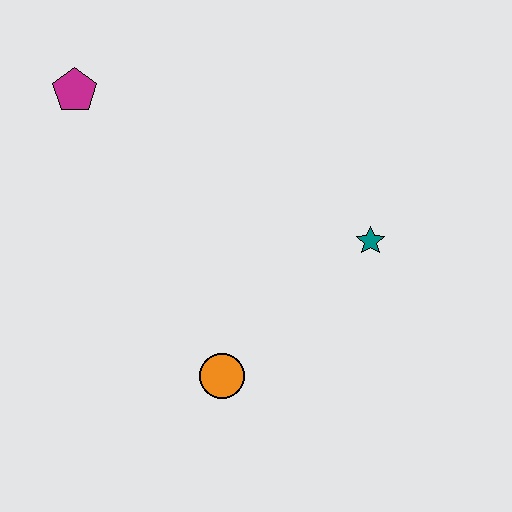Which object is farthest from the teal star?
The magenta pentagon is farthest from the teal star.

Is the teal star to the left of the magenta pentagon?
No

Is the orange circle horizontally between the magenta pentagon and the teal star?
Yes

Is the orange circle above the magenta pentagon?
No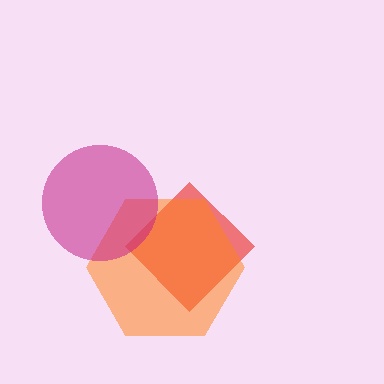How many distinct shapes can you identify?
There are 3 distinct shapes: a red diamond, an orange hexagon, a magenta circle.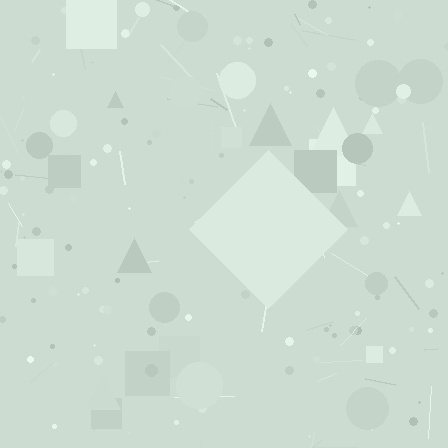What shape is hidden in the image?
A diamond is hidden in the image.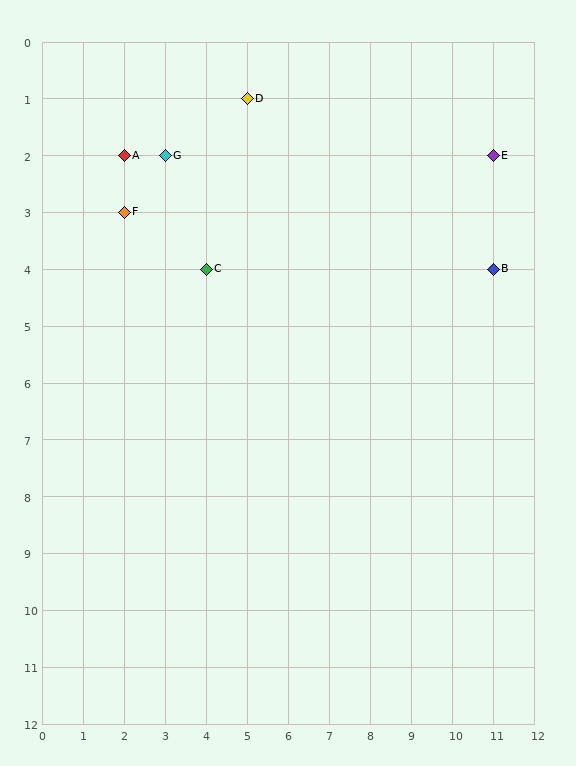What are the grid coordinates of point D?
Point D is at grid coordinates (5, 1).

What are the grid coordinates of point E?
Point E is at grid coordinates (11, 2).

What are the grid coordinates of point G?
Point G is at grid coordinates (3, 2).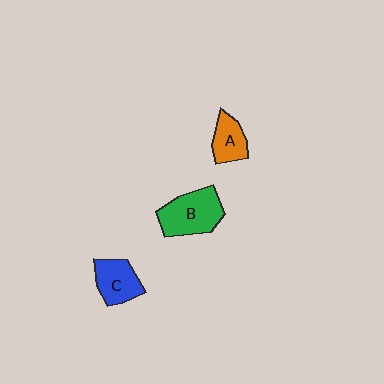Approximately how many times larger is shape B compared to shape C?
Approximately 1.4 times.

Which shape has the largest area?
Shape B (green).